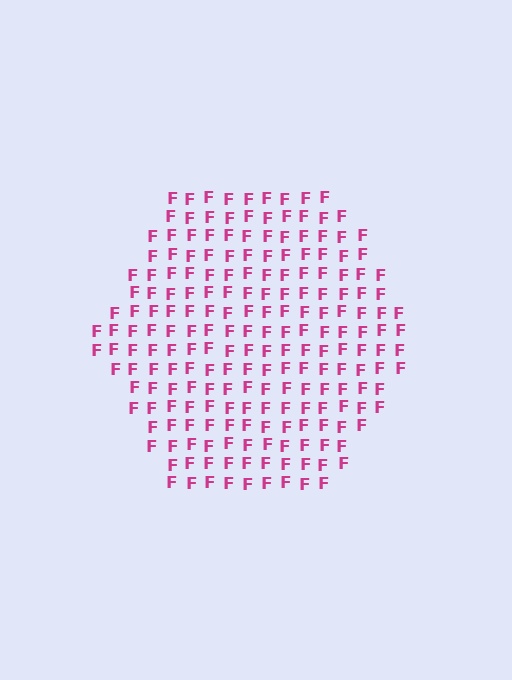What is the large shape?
The large shape is a hexagon.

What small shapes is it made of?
It is made of small letter F's.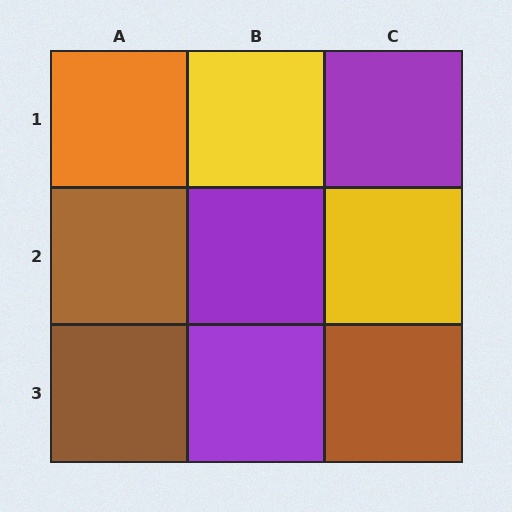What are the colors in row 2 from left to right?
Brown, purple, yellow.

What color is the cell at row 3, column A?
Brown.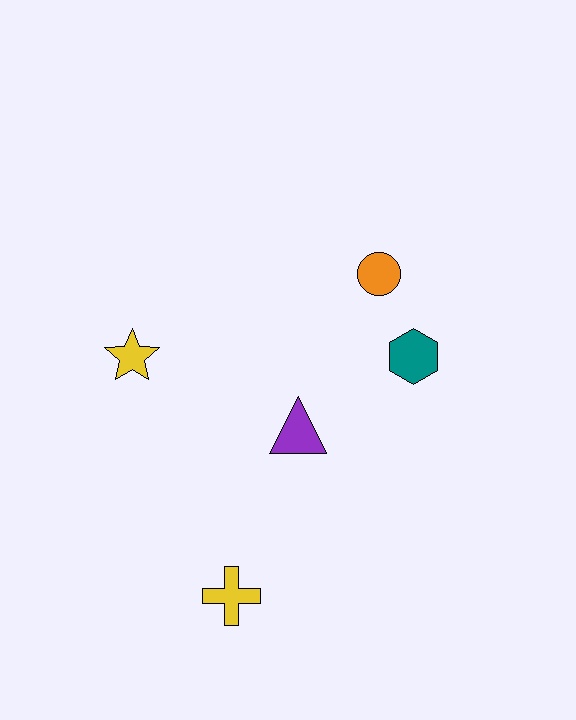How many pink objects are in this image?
There are no pink objects.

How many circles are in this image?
There is 1 circle.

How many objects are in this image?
There are 5 objects.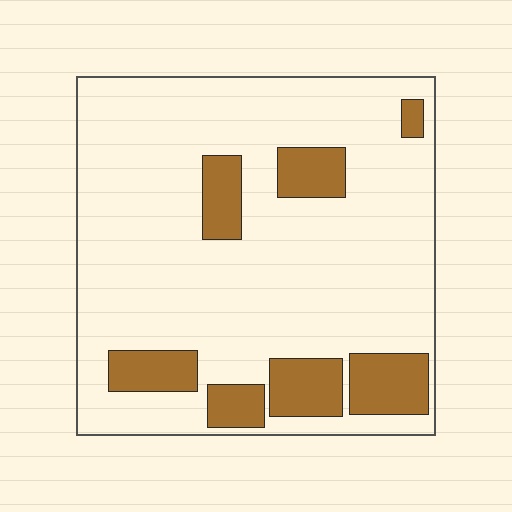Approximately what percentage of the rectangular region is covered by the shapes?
Approximately 20%.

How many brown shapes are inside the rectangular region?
7.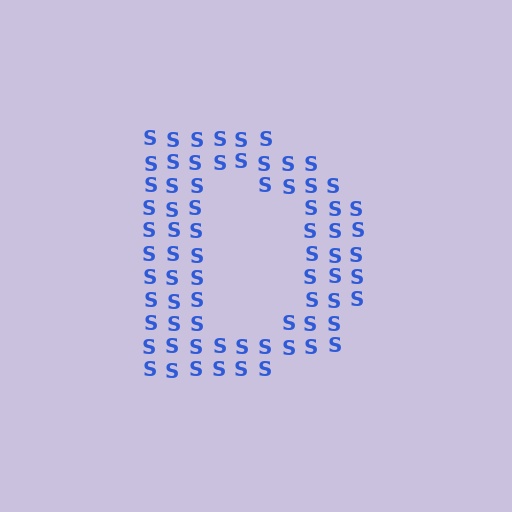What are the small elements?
The small elements are letter S's.